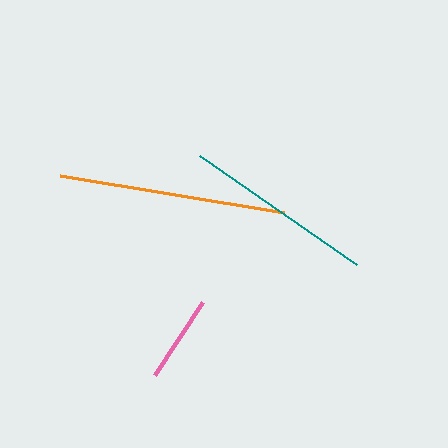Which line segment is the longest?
The orange line is the longest at approximately 227 pixels.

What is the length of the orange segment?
The orange segment is approximately 227 pixels long.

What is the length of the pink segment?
The pink segment is approximately 87 pixels long.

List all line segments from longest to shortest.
From longest to shortest: orange, teal, pink.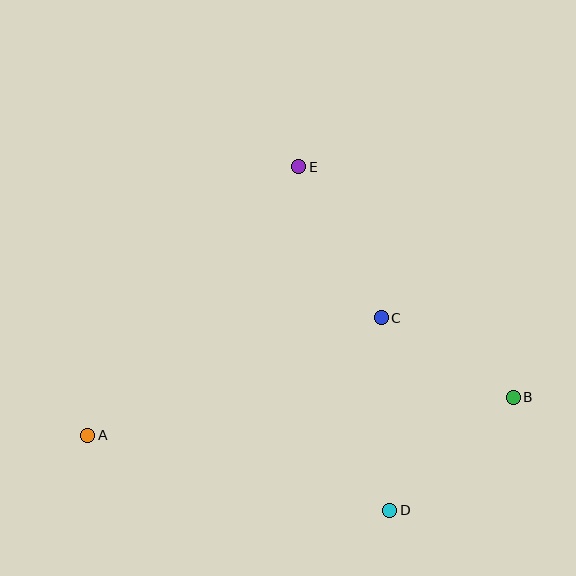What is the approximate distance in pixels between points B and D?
The distance between B and D is approximately 167 pixels.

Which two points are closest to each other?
Points B and C are closest to each other.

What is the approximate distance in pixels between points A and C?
The distance between A and C is approximately 316 pixels.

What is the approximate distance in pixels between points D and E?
The distance between D and E is approximately 355 pixels.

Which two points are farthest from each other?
Points A and B are farthest from each other.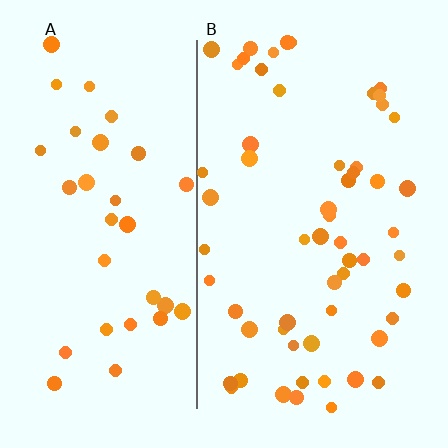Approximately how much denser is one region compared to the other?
Approximately 1.8× — region B over region A.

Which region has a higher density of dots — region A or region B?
B (the right).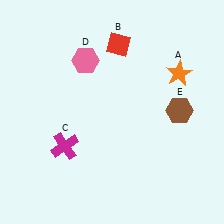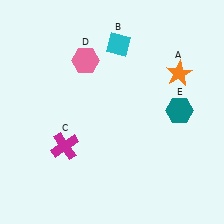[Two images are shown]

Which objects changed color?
B changed from red to cyan. E changed from brown to teal.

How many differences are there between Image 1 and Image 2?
There are 2 differences between the two images.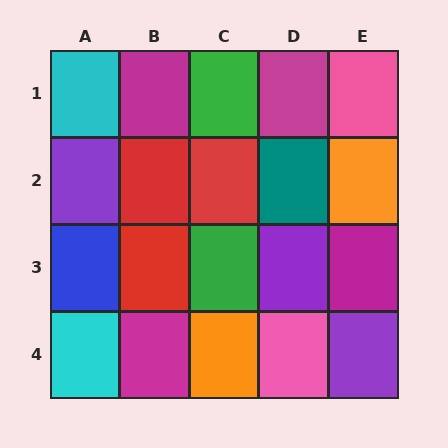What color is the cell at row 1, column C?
Green.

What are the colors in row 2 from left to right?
Purple, red, red, teal, orange.